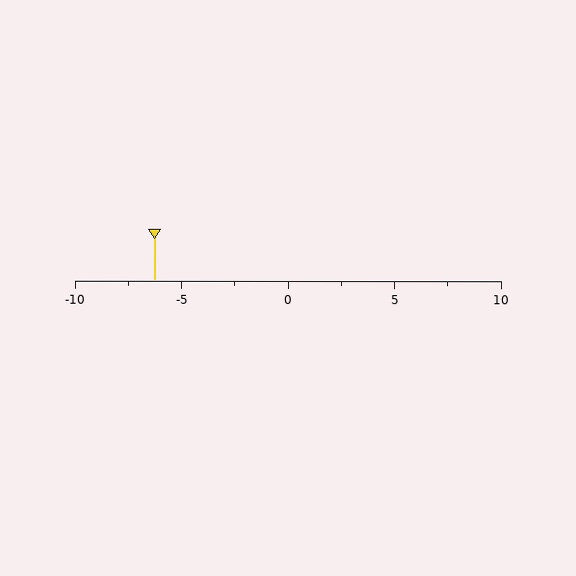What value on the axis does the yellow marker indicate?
The marker indicates approximately -6.2.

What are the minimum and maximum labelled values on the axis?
The axis runs from -10 to 10.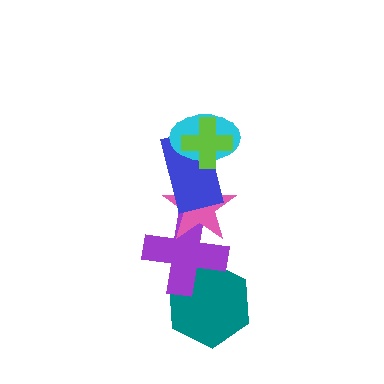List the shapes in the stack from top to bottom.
From top to bottom: the lime cross, the cyan ellipse, the blue rectangle, the pink star, the purple cross, the teal hexagon.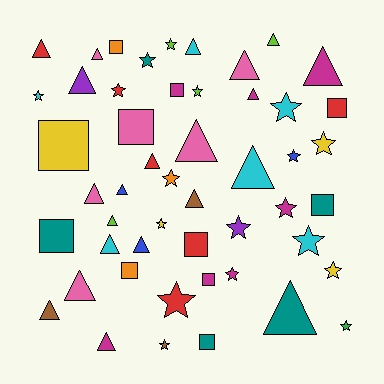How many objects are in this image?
There are 50 objects.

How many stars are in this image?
There are 18 stars.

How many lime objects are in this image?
There are 4 lime objects.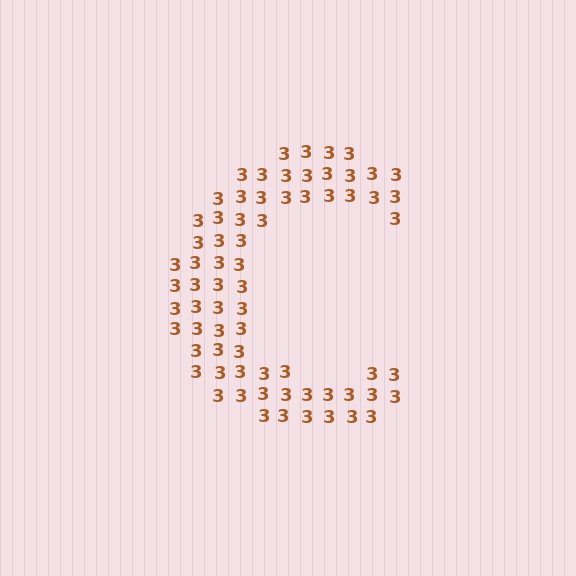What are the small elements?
The small elements are digit 3's.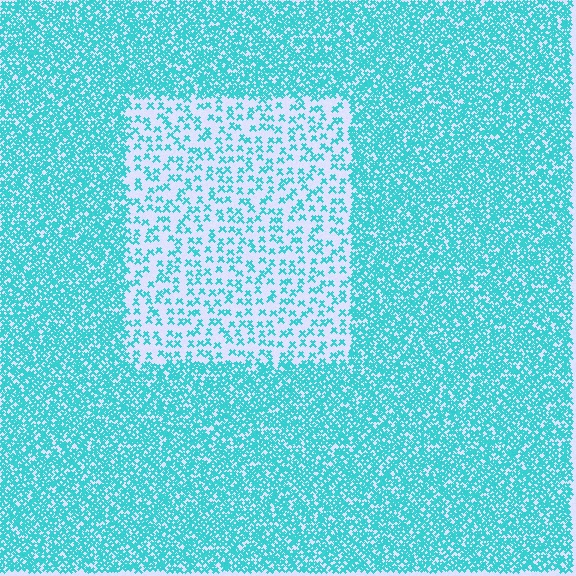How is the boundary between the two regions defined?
The boundary is defined by a change in element density (approximately 2.9x ratio). All elements are the same color, size, and shape.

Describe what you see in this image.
The image contains small cyan elements arranged at two different densities. A rectangle-shaped region is visible where the elements are less densely packed than the surrounding area.